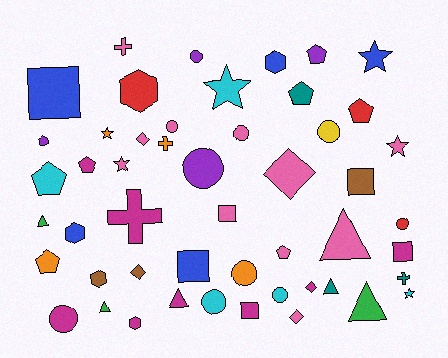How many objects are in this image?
There are 50 objects.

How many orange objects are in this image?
There are 4 orange objects.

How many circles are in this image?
There are 10 circles.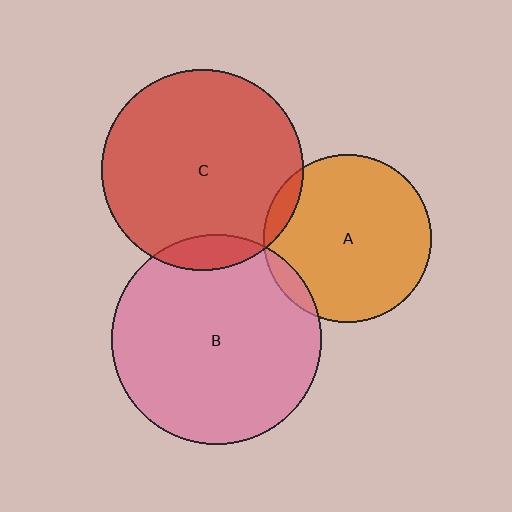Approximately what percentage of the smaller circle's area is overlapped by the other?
Approximately 5%.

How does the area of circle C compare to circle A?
Approximately 1.4 times.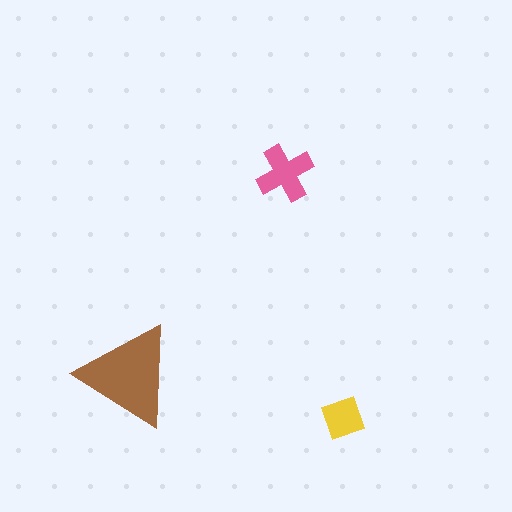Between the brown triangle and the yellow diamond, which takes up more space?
The brown triangle.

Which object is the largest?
The brown triangle.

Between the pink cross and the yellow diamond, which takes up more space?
The pink cross.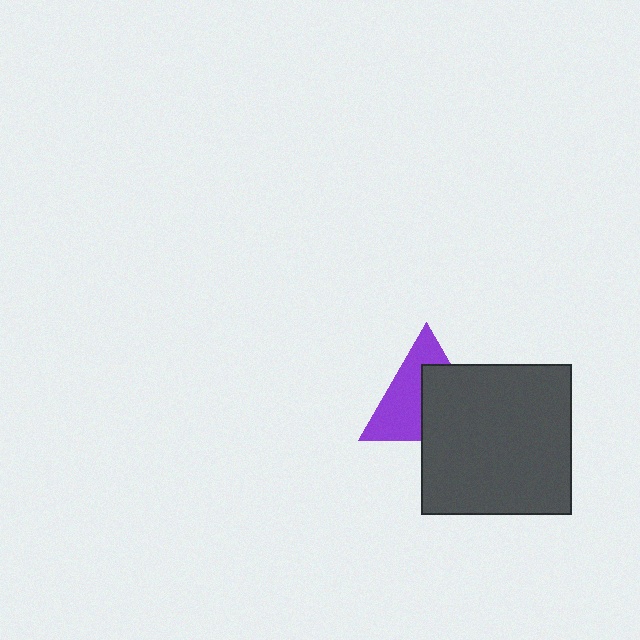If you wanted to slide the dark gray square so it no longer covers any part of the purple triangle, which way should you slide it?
Slide it toward the lower-right — that is the most direct way to separate the two shapes.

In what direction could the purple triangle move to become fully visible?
The purple triangle could move toward the upper-left. That would shift it out from behind the dark gray square entirely.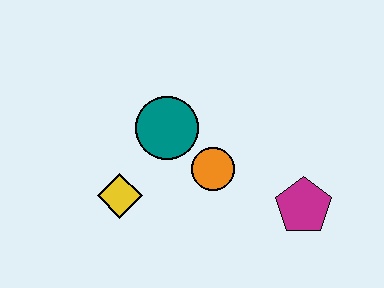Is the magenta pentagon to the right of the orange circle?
Yes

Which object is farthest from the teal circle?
The magenta pentagon is farthest from the teal circle.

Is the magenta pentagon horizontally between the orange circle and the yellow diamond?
No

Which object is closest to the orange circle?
The teal circle is closest to the orange circle.